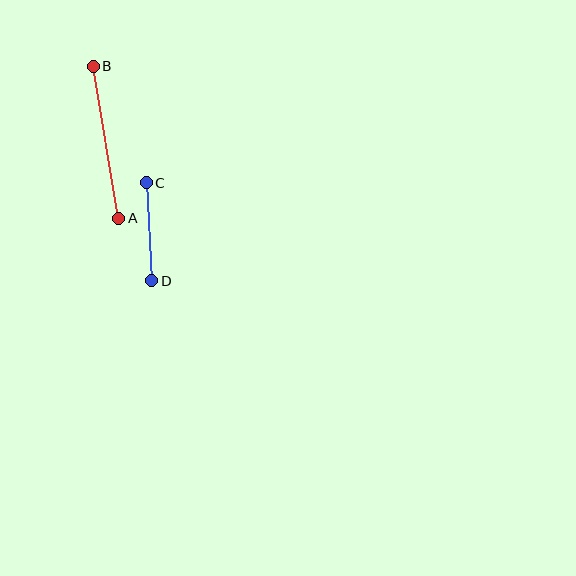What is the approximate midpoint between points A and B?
The midpoint is at approximately (106, 142) pixels.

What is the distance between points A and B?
The distance is approximately 154 pixels.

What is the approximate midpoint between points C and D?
The midpoint is at approximately (149, 232) pixels.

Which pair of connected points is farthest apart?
Points A and B are farthest apart.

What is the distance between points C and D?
The distance is approximately 98 pixels.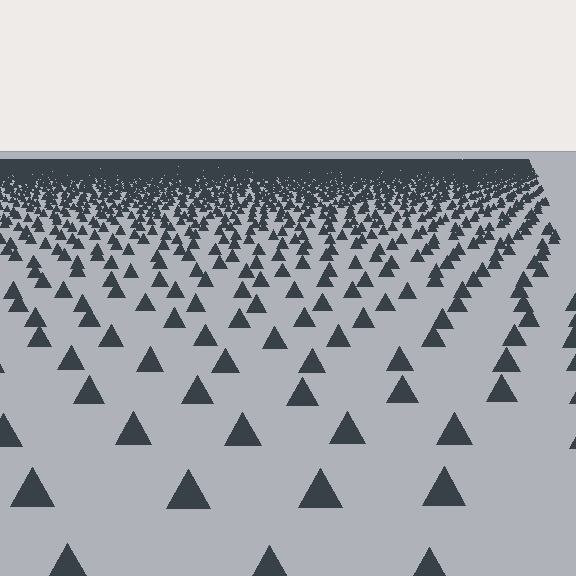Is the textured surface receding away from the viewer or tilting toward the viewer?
The surface is receding away from the viewer. Texture elements get smaller and denser toward the top.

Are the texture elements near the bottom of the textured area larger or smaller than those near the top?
Larger. Near the bottom, elements are closer to the viewer and appear at a bigger on-screen size.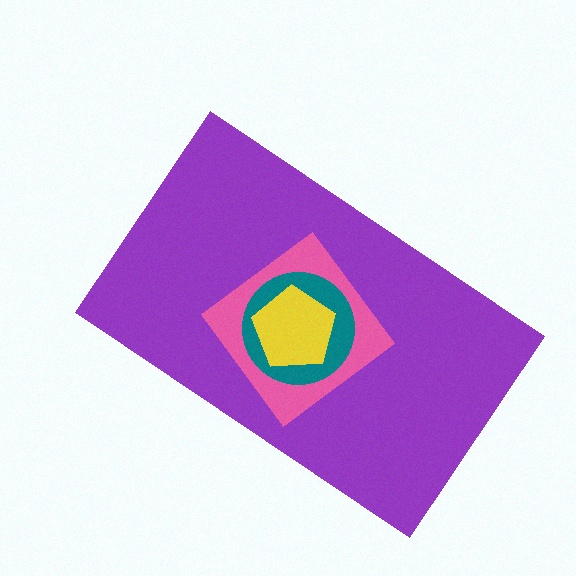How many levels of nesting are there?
4.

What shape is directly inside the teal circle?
The yellow pentagon.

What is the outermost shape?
The purple rectangle.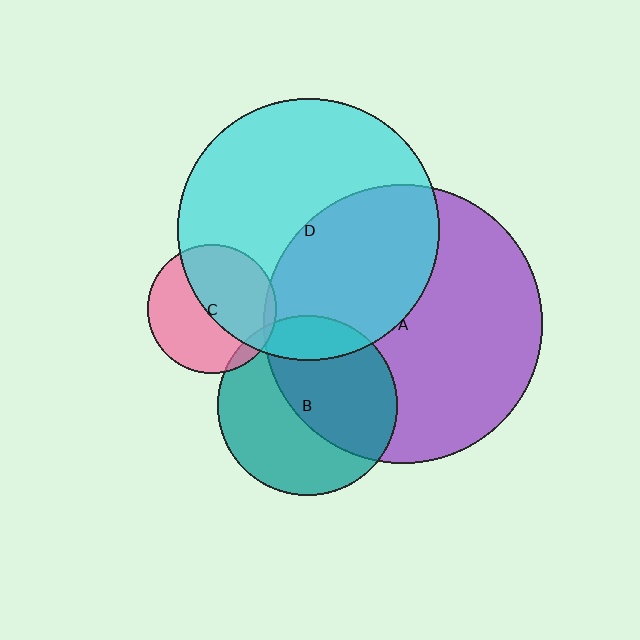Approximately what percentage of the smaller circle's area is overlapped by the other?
Approximately 5%.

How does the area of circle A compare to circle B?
Approximately 2.4 times.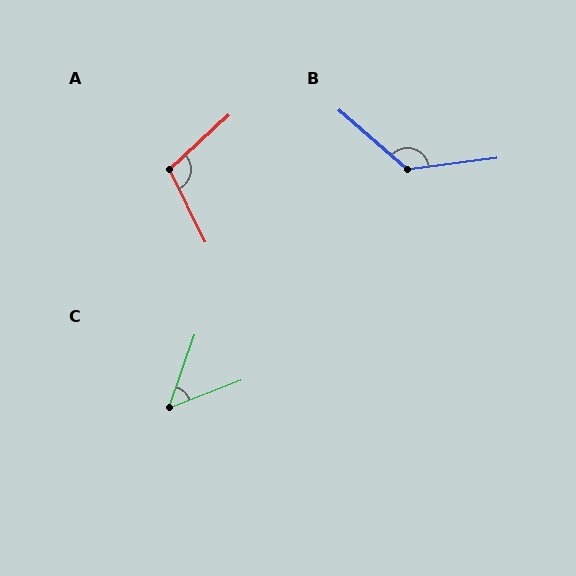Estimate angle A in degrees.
Approximately 106 degrees.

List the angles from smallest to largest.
C (50°), A (106°), B (132°).